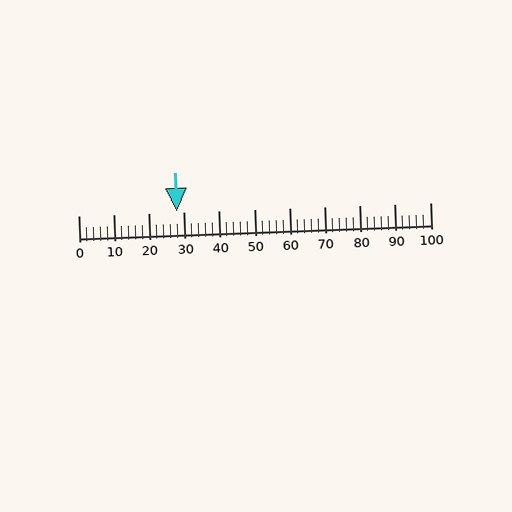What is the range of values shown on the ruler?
The ruler shows values from 0 to 100.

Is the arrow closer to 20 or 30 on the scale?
The arrow is closer to 30.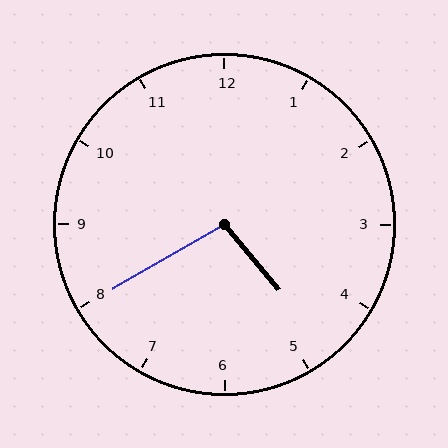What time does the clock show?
4:40.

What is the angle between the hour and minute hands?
Approximately 100 degrees.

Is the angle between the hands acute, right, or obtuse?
It is obtuse.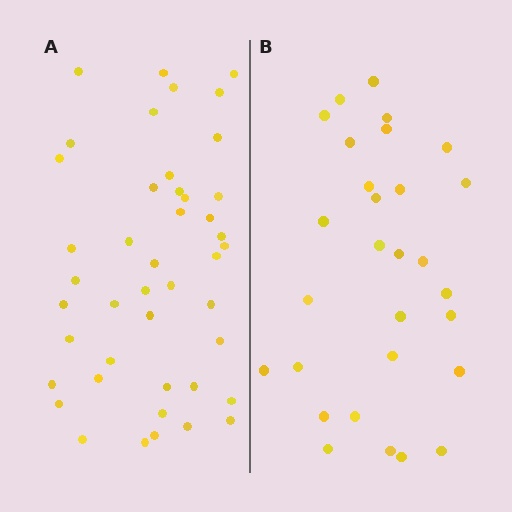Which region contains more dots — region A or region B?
Region A (the left region) has more dots.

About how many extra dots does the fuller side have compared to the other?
Region A has approximately 15 more dots than region B.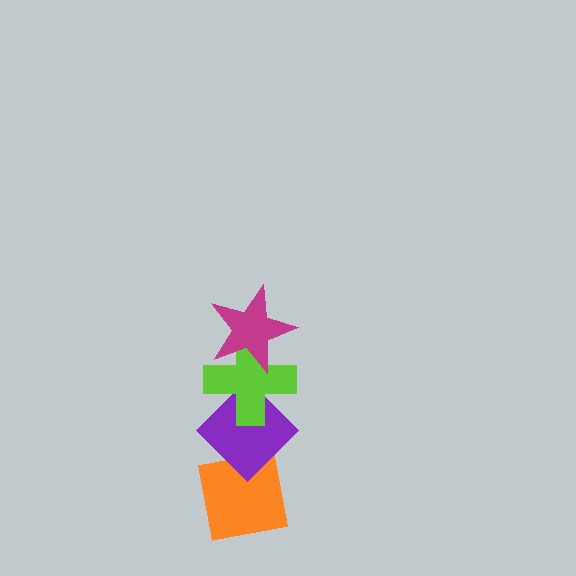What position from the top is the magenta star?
The magenta star is 1st from the top.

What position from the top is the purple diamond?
The purple diamond is 3rd from the top.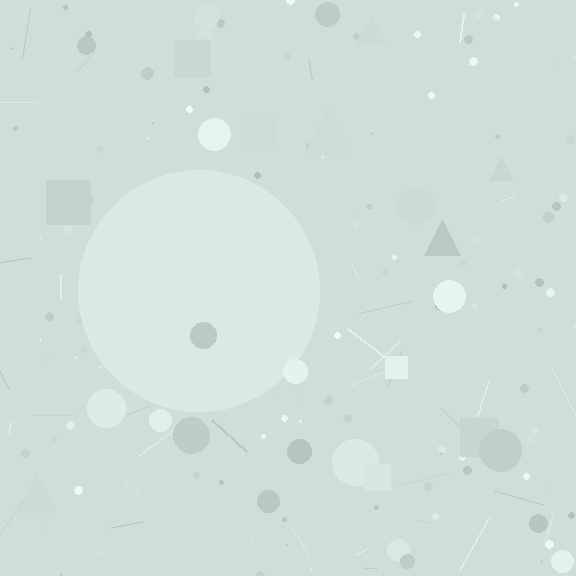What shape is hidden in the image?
A circle is hidden in the image.